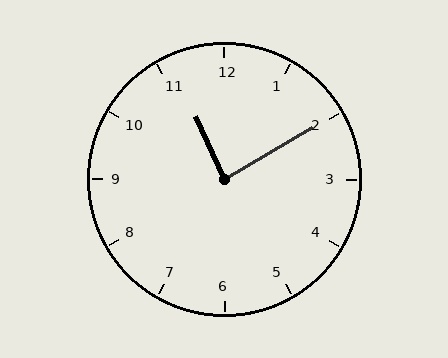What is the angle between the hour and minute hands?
Approximately 85 degrees.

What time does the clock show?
11:10.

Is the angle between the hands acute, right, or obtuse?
It is right.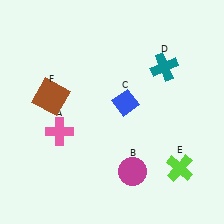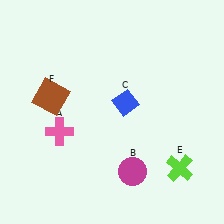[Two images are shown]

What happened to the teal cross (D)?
The teal cross (D) was removed in Image 2. It was in the top-right area of Image 1.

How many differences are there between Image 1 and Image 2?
There is 1 difference between the two images.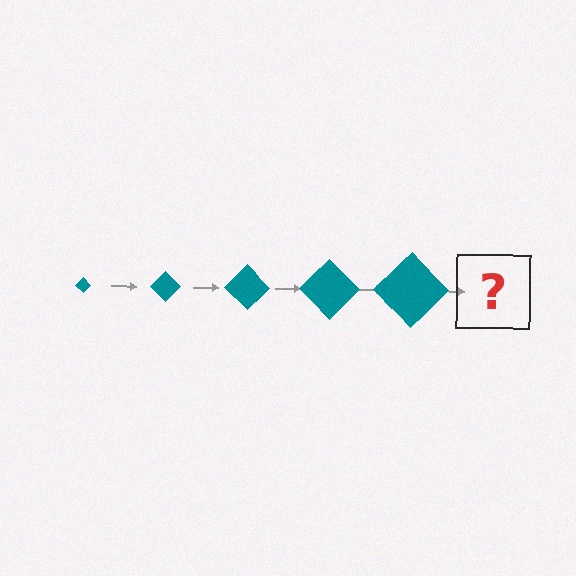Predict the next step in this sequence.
The next step is a teal diamond, larger than the previous one.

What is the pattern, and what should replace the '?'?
The pattern is that the diamond gets progressively larger each step. The '?' should be a teal diamond, larger than the previous one.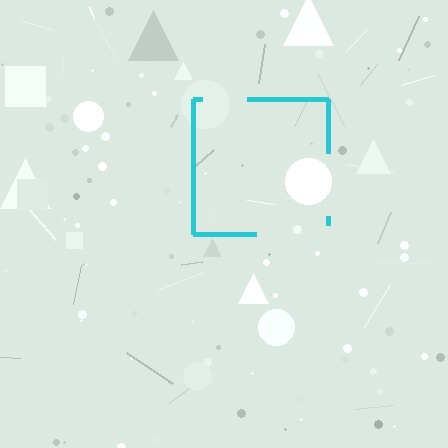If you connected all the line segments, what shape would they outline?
They would outline a square.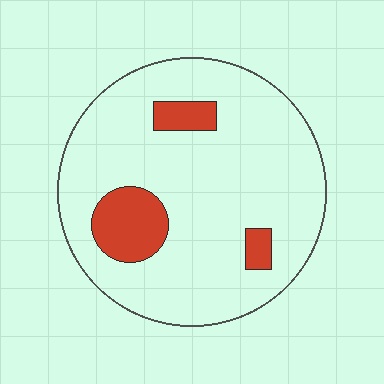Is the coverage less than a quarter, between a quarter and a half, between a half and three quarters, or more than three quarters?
Less than a quarter.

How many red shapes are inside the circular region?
3.